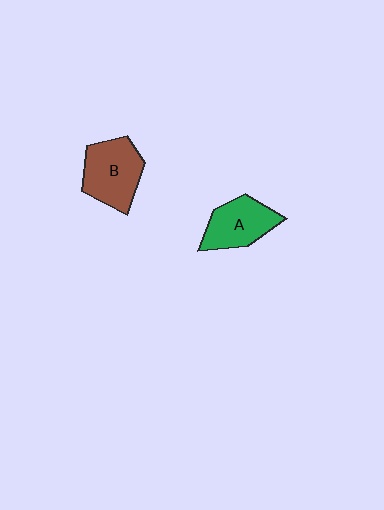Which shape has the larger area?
Shape B (brown).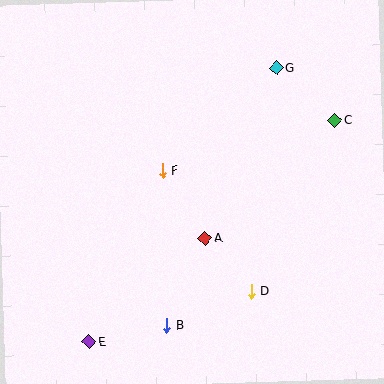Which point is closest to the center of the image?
Point F at (162, 171) is closest to the center.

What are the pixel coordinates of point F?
Point F is at (162, 171).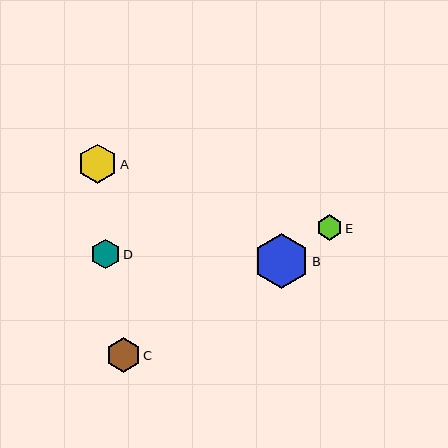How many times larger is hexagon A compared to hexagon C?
Hexagon A is approximately 1.2 times the size of hexagon C.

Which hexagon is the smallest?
Hexagon E is the smallest with a size of approximately 26 pixels.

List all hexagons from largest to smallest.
From largest to smallest: B, A, C, D, E.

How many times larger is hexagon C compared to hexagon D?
Hexagon C is approximately 1.2 times the size of hexagon D.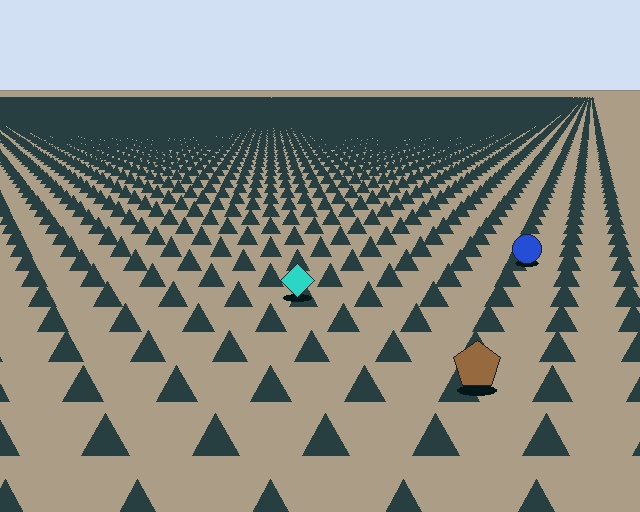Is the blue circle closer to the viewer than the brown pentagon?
No. The brown pentagon is closer — you can tell from the texture gradient: the ground texture is coarser near it.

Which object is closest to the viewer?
The brown pentagon is closest. The texture marks near it are larger and more spread out.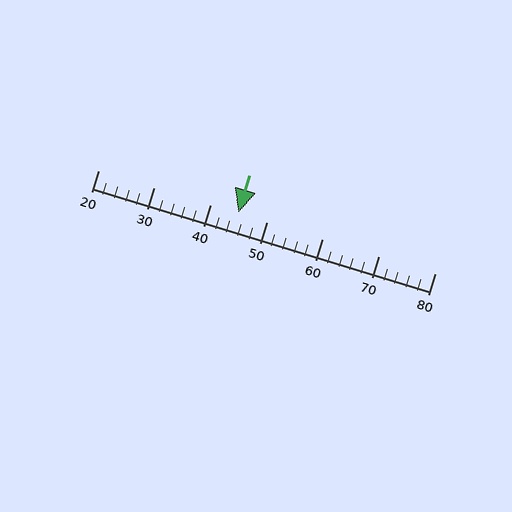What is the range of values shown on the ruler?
The ruler shows values from 20 to 80.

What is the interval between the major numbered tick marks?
The major tick marks are spaced 10 units apart.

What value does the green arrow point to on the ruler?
The green arrow points to approximately 45.